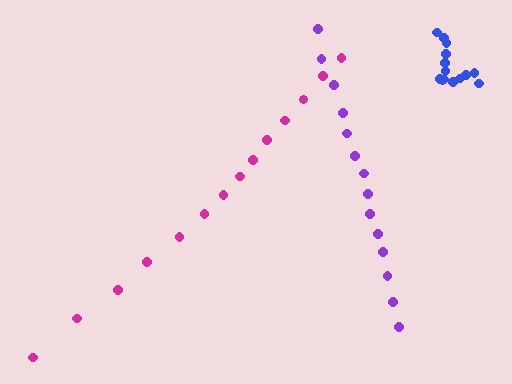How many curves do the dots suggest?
There are 3 distinct paths.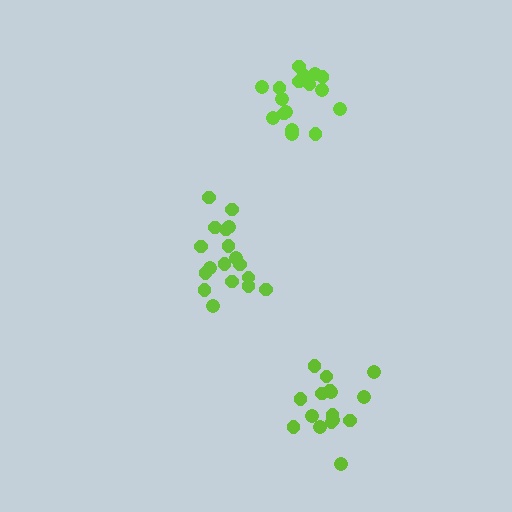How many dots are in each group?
Group 1: 18 dots, Group 2: 16 dots, Group 3: 17 dots (51 total).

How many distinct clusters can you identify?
There are 3 distinct clusters.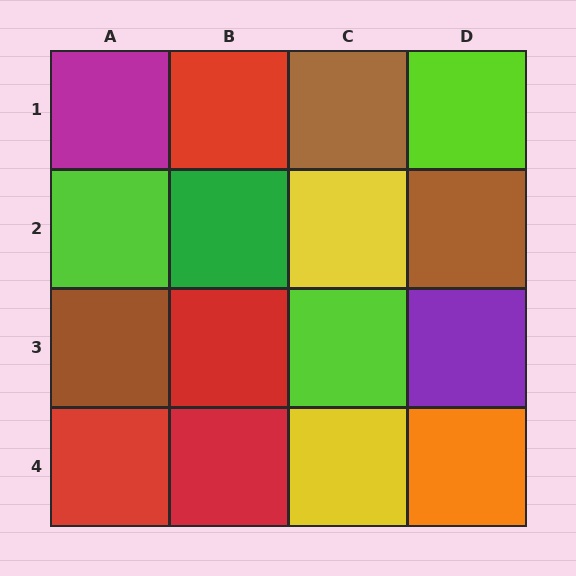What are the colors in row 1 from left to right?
Magenta, red, brown, lime.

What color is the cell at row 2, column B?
Green.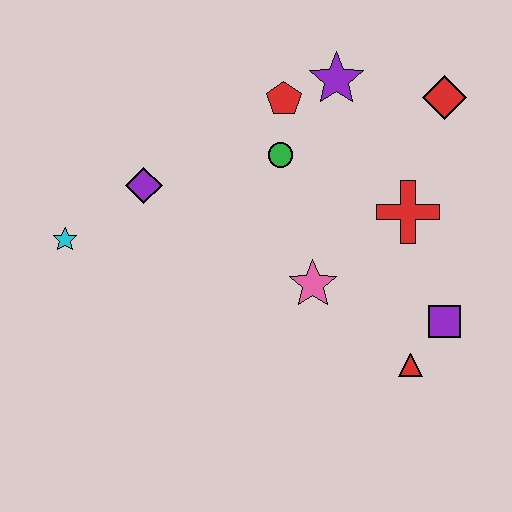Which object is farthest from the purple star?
The cyan star is farthest from the purple star.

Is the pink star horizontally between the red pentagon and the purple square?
Yes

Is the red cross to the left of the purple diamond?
No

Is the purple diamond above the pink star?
Yes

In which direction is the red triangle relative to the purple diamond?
The red triangle is to the right of the purple diamond.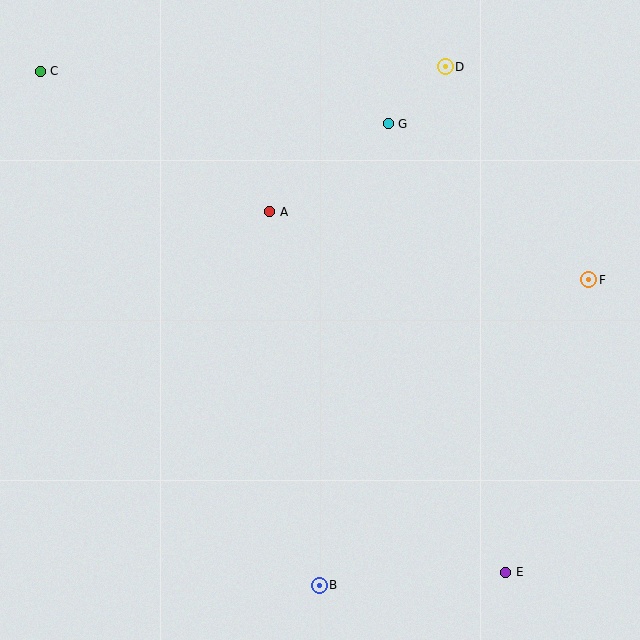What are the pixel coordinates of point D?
Point D is at (445, 67).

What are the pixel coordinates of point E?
Point E is at (506, 572).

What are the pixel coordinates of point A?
Point A is at (270, 212).